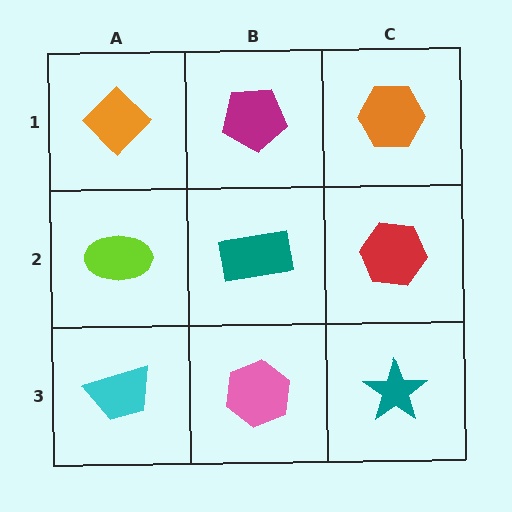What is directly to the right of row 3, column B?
A teal star.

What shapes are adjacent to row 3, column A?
A lime ellipse (row 2, column A), a pink hexagon (row 3, column B).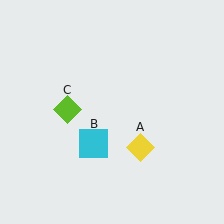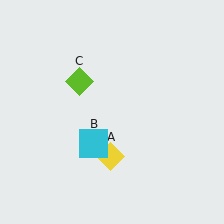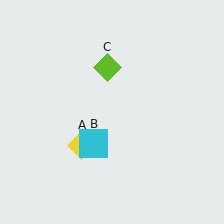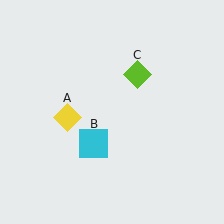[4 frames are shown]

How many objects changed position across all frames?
2 objects changed position: yellow diamond (object A), lime diamond (object C).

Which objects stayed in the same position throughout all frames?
Cyan square (object B) remained stationary.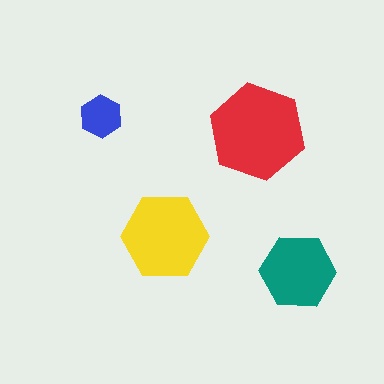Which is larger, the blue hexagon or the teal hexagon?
The teal one.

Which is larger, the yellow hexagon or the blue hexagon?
The yellow one.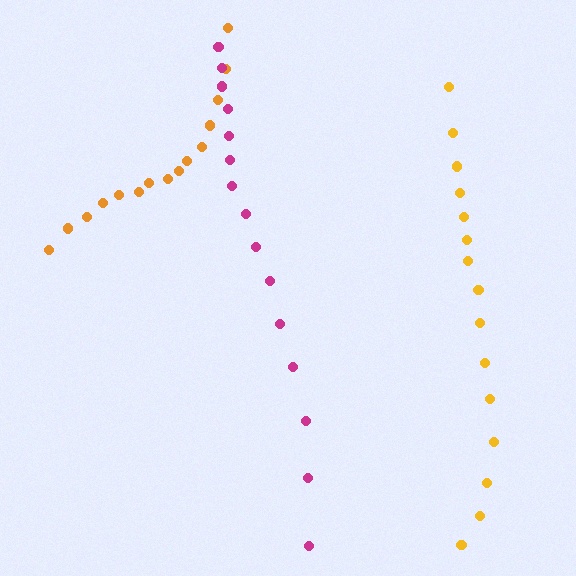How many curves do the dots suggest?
There are 3 distinct paths.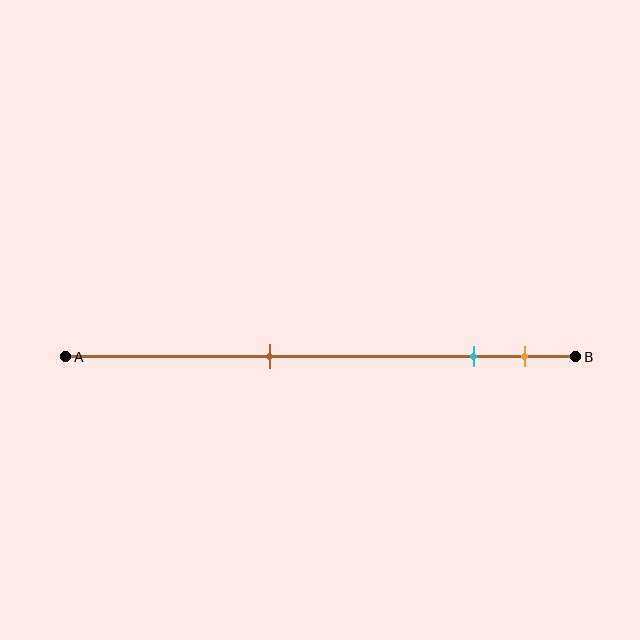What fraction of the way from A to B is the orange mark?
The orange mark is approximately 90% (0.9) of the way from A to B.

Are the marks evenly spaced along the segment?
No, the marks are not evenly spaced.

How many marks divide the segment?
There are 3 marks dividing the segment.